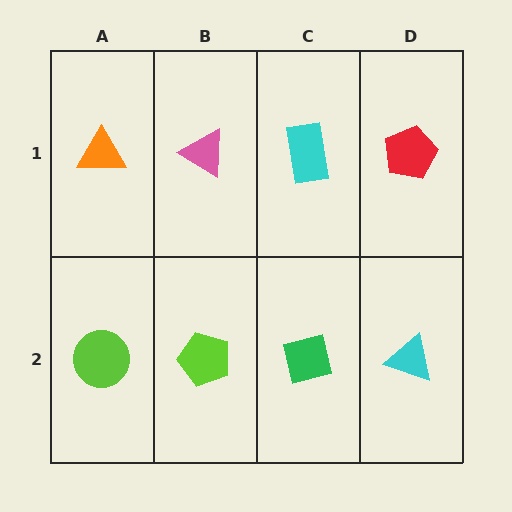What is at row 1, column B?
A pink triangle.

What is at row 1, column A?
An orange triangle.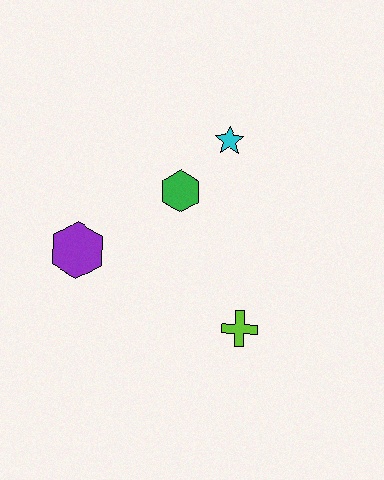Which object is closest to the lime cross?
The green hexagon is closest to the lime cross.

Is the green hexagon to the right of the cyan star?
No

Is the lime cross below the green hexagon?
Yes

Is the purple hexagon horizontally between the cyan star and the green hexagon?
No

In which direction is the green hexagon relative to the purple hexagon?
The green hexagon is to the right of the purple hexagon.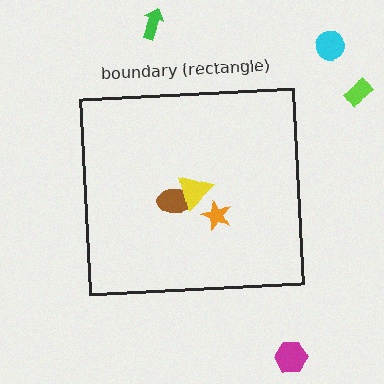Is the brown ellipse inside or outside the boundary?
Inside.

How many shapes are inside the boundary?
3 inside, 4 outside.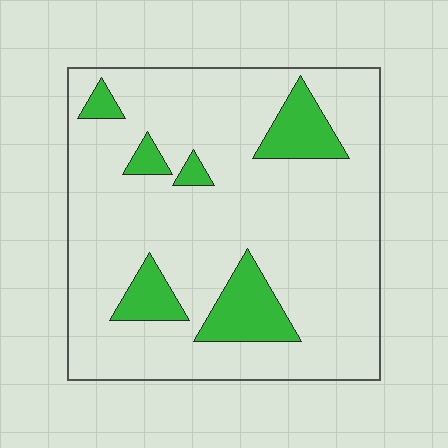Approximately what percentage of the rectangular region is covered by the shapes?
Approximately 15%.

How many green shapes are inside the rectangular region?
6.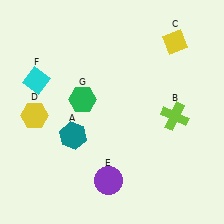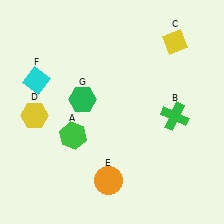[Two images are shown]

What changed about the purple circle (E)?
In Image 1, E is purple. In Image 2, it changed to orange.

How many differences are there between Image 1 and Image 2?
There are 3 differences between the two images.